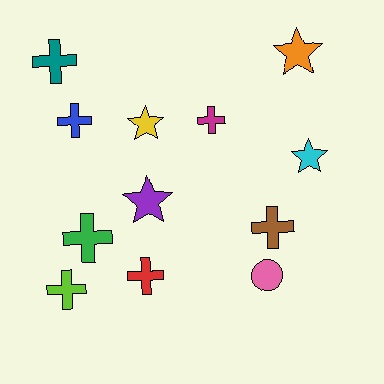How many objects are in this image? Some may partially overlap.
There are 12 objects.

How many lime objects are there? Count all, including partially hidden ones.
There is 1 lime object.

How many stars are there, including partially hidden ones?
There are 4 stars.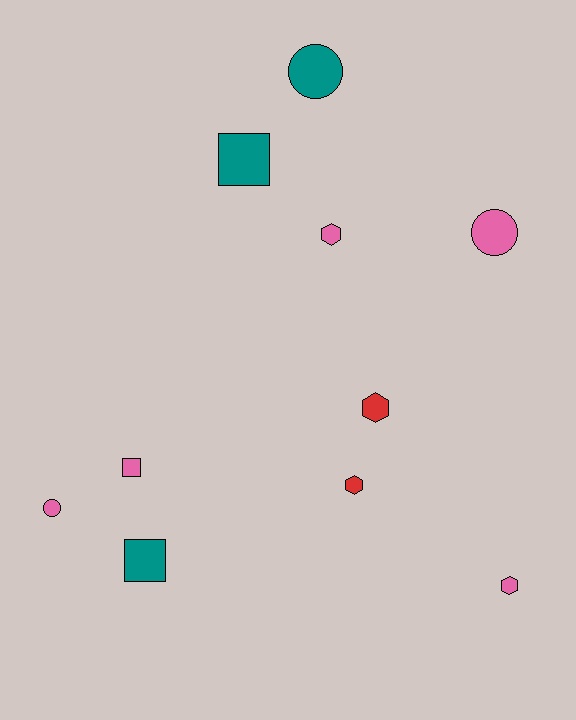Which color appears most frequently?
Pink, with 5 objects.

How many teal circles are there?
There is 1 teal circle.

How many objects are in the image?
There are 10 objects.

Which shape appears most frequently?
Hexagon, with 4 objects.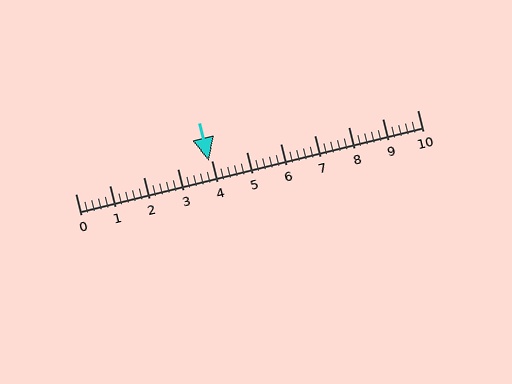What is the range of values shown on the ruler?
The ruler shows values from 0 to 10.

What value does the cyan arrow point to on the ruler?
The cyan arrow points to approximately 3.9.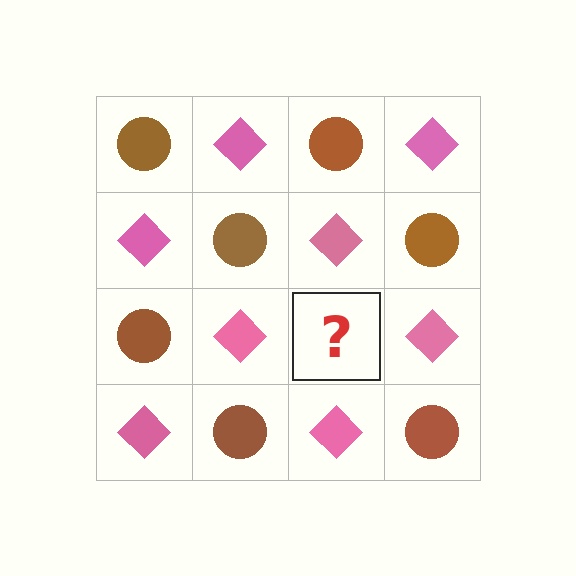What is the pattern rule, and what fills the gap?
The rule is that it alternates brown circle and pink diamond in a checkerboard pattern. The gap should be filled with a brown circle.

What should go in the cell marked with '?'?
The missing cell should contain a brown circle.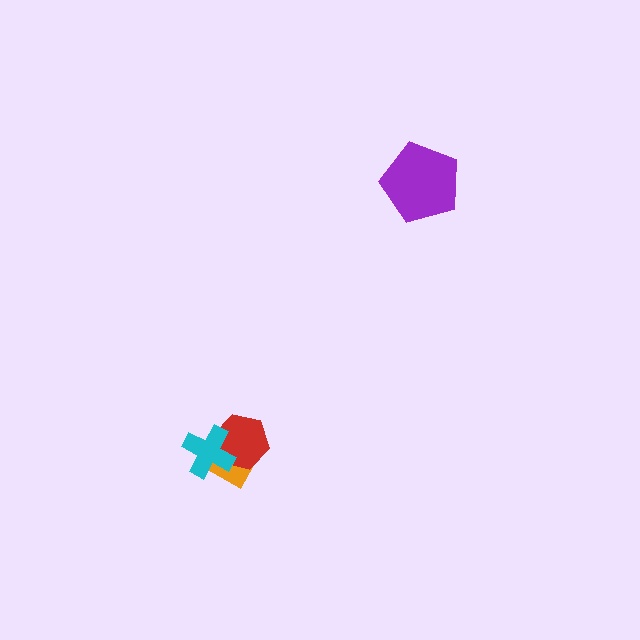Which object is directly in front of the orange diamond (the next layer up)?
The red hexagon is directly in front of the orange diamond.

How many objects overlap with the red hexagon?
2 objects overlap with the red hexagon.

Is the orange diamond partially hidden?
Yes, it is partially covered by another shape.